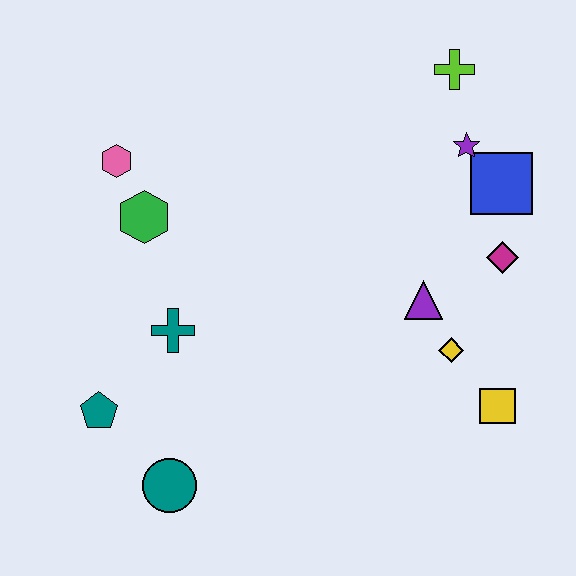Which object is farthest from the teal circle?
The lime cross is farthest from the teal circle.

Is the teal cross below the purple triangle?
Yes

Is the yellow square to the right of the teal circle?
Yes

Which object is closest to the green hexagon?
The pink hexagon is closest to the green hexagon.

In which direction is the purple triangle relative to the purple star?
The purple triangle is below the purple star.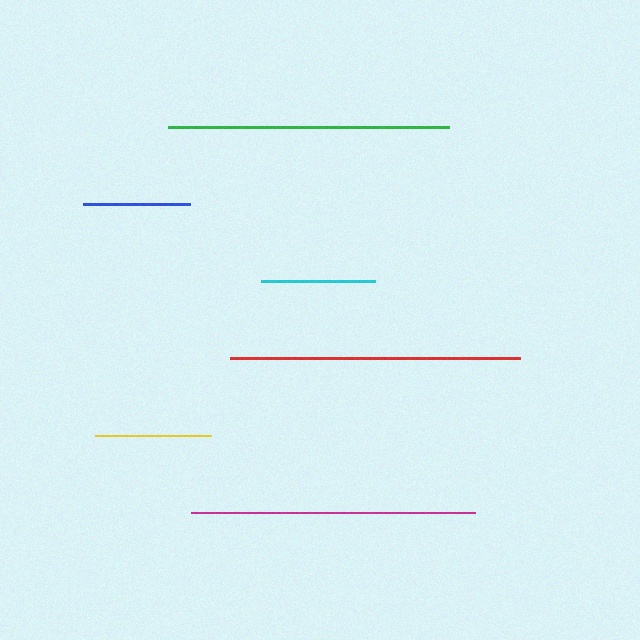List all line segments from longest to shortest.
From longest to shortest: red, magenta, green, yellow, cyan, blue.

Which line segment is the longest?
The red line is the longest at approximately 291 pixels.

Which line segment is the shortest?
The blue line is the shortest at approximately 107 pixels.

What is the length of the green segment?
The green segment is approximately 282 pixels long.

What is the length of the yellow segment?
The yellow segment is approximately 116 pixels long.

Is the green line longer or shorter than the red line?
The red line is longer than the green line.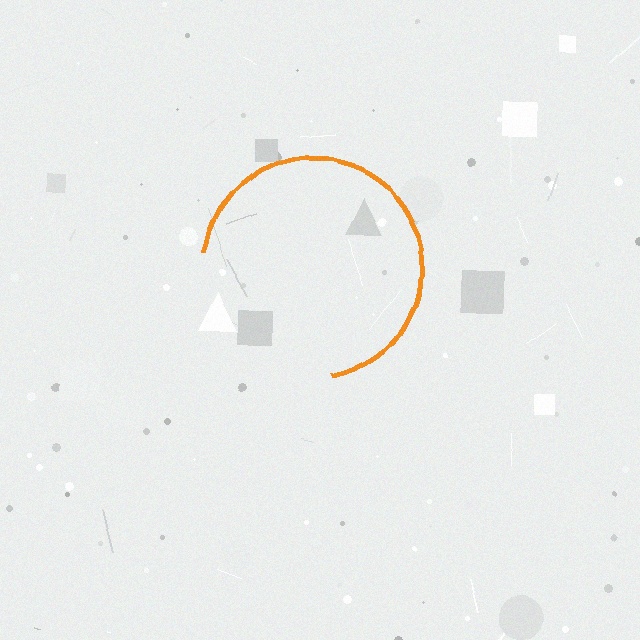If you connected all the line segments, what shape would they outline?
They would outline a circle.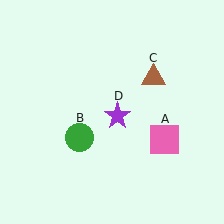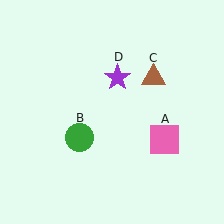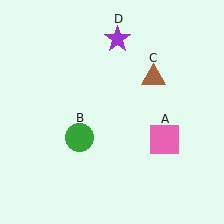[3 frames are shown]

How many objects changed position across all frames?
1 object changed position: purple star (object D).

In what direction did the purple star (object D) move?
The purple star (object D) moved up.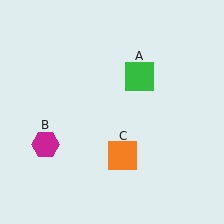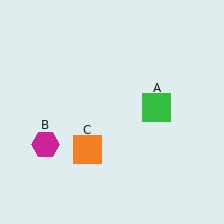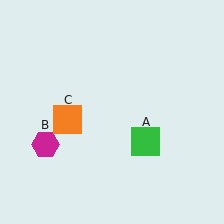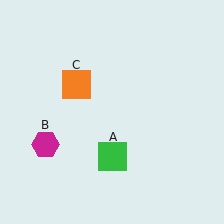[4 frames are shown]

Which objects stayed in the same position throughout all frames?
Magenta hexagon (object B) remained stationary.